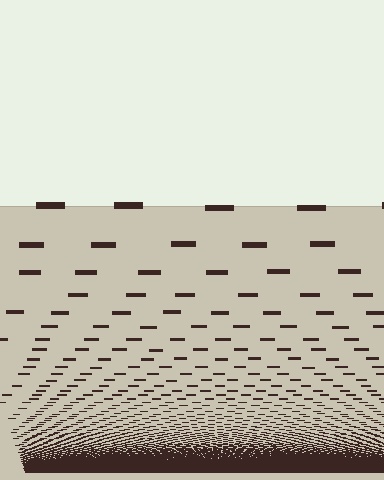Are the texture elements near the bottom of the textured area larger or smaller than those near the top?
Smaller. The gradient is inverted — elements near the bottom are smaller and denser.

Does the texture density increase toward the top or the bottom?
Density increases toward the bottom.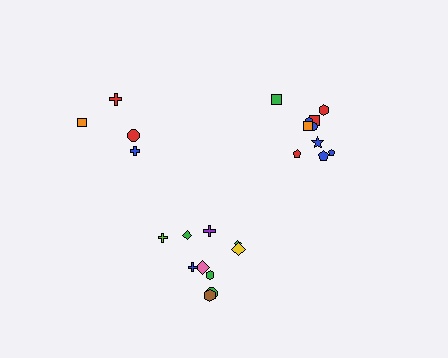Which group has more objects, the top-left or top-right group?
The top-right group.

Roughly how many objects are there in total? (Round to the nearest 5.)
Roughly 25 objects in total.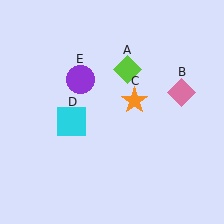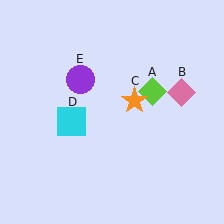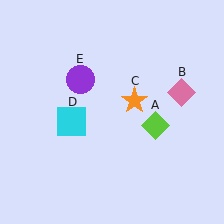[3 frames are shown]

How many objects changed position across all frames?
1 object changed position: lime diamond (object A).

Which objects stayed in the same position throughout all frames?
Pink diamond (object B) and orange star (object C) and cyan square (object D) and purple circle (object E) remained stationary.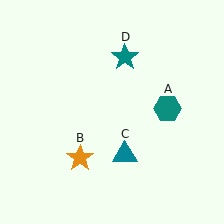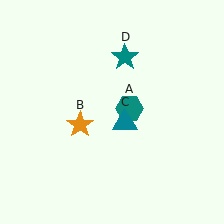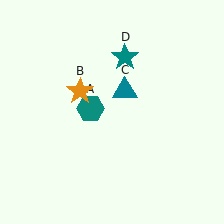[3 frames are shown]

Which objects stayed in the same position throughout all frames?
Teal star (object D) remained stationary.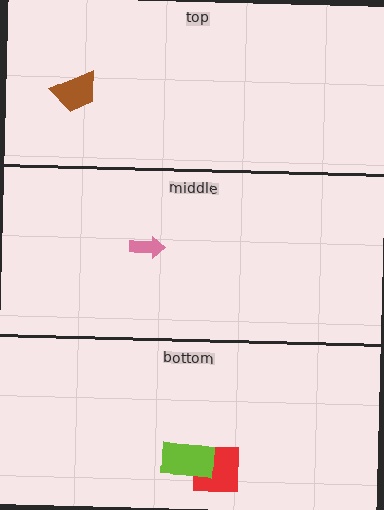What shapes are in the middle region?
The pink arrow.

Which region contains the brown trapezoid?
The top region.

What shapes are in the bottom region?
The red square, the lime rectangle.